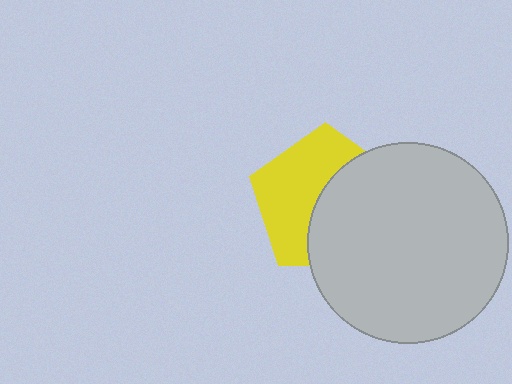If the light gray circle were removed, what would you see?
You would see the complete yellow pentagon.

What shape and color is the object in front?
The object in front is a light gray circle.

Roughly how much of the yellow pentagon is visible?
About half of it is visible (roughly 51%).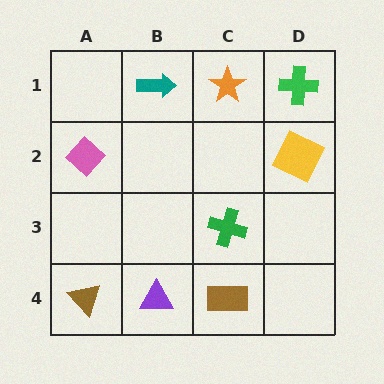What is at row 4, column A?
A brown triangle.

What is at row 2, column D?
A yellow square.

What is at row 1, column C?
An orange star.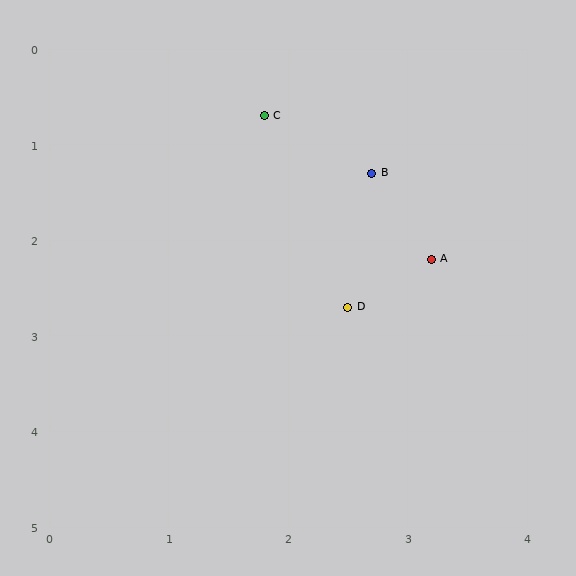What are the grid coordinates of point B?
Point B is at approximately (2.7, 1.3).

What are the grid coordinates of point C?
Point C is at approximately (1.8, 0.7).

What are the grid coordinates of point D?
Point D is at approximately (2.5, 2.7).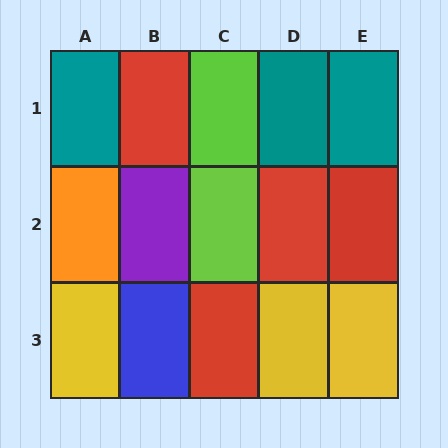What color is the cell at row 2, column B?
Purple.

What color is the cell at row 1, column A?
Teal.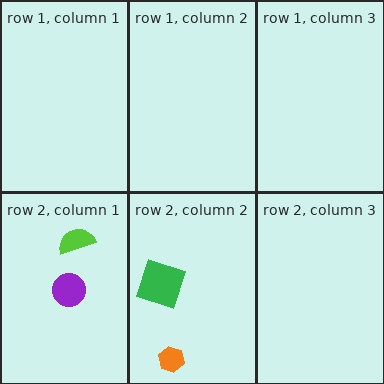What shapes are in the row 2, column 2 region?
The green square, the orange hexagon.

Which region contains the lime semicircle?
The row 2, column 1 region.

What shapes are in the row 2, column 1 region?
The purple circle, the lime semicircle.